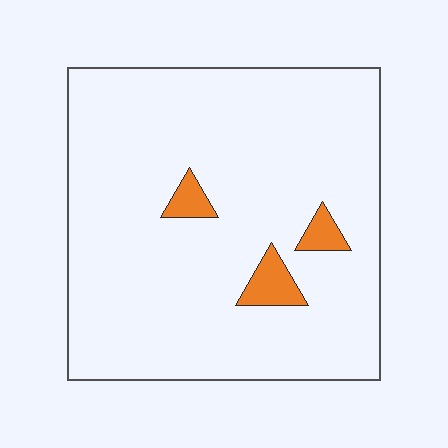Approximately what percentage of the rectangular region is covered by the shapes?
Approximately 5%.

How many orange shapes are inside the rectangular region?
3.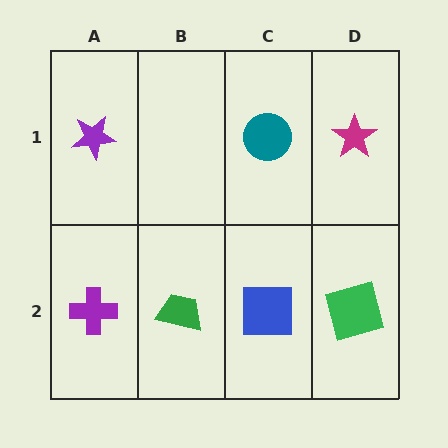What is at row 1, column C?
A teal circle.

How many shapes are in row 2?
4 shapes.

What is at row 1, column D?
A magenta star.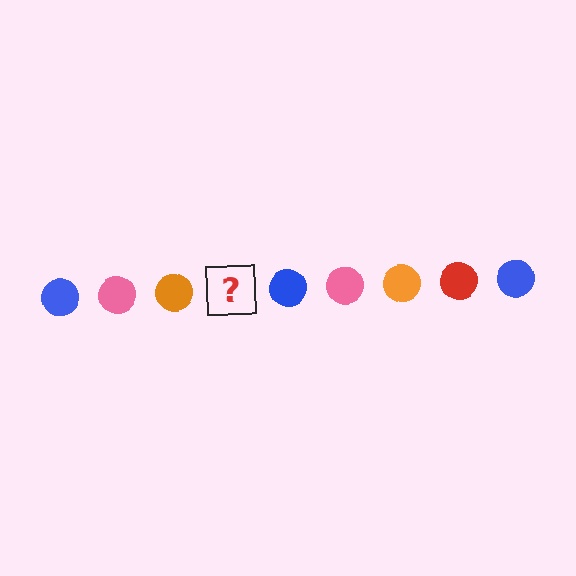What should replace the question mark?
The question mark should be replaced with a red circle.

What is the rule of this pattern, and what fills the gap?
The rule is that the pattern cycles through blue, pink, orange, red circles. The gap should be filled with a red circle.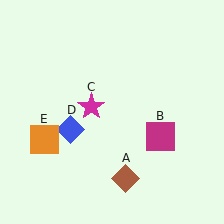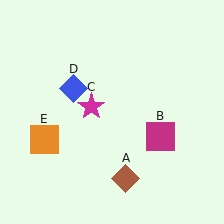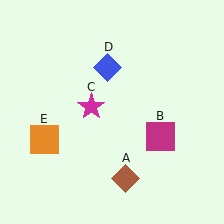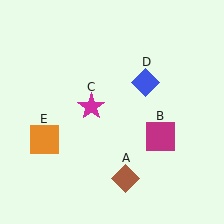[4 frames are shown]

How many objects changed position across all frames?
1 object changed position: blue diamond (object D).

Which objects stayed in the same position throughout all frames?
Brown diamond (object A) and magenta square (object B) and magenta star (object C) and orange square (object E) remained stationary.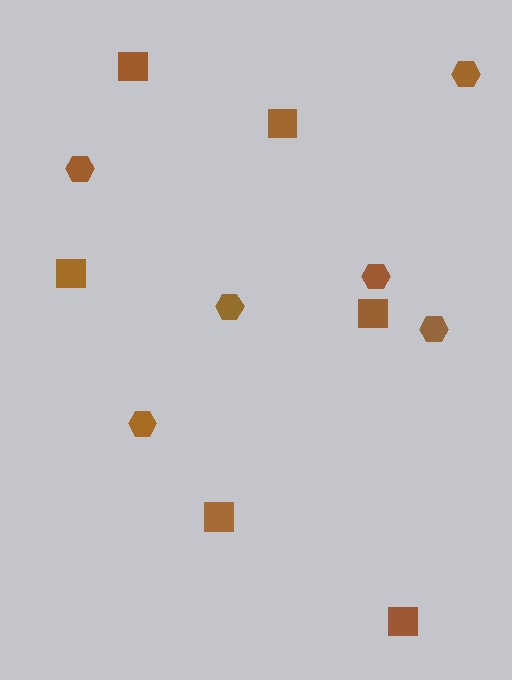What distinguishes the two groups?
There are 2 groups: one group of hexagons (6) and one group of squares (6).